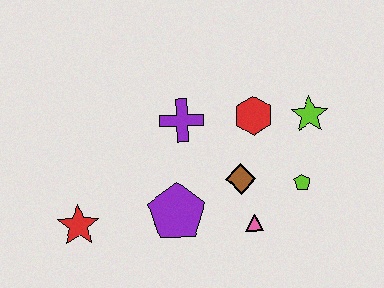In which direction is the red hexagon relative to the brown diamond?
The red hexagon is above the brown diamond.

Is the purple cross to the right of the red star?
Yes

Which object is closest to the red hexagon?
The lime star is closest to the red hexagon.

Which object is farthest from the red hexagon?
The red star is farthest from the red hexagon.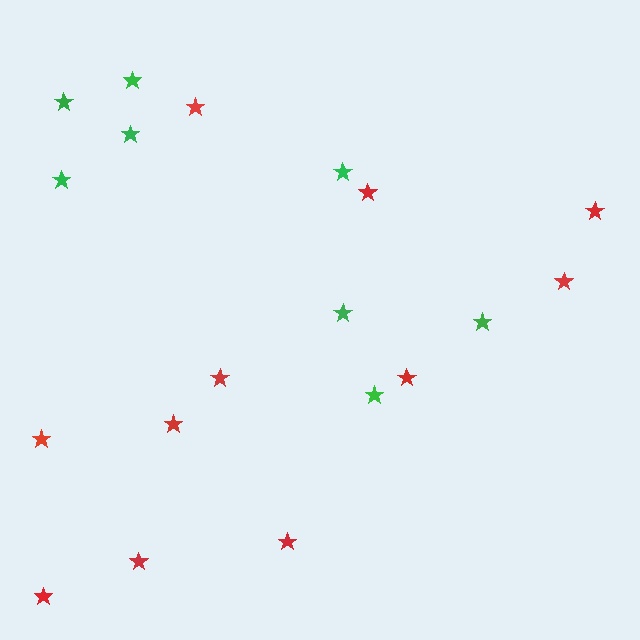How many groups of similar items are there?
There are 2 groups: one group of red stars (11) and one group of green stars (8).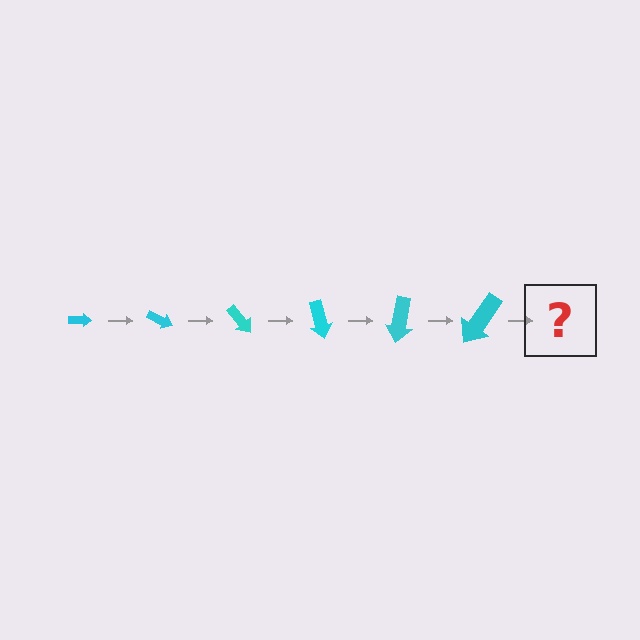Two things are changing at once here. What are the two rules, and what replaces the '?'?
The two rules are that the arrow grows larger each step and it rotates 25 degrees each step. The '?' should be an arrow, larger than the previous one and rotated 150 degrees from the start.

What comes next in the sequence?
The next element should be an arrow, larger than the previous one and rotated 150 degrees from the start.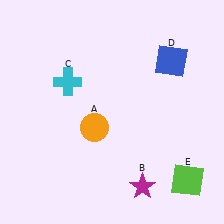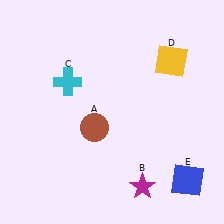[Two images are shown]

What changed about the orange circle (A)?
In Image 1, A is orange. In Image 2, it changed to brown.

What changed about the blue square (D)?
In Image 1, D is blue. In Image 2, it changed to yellow.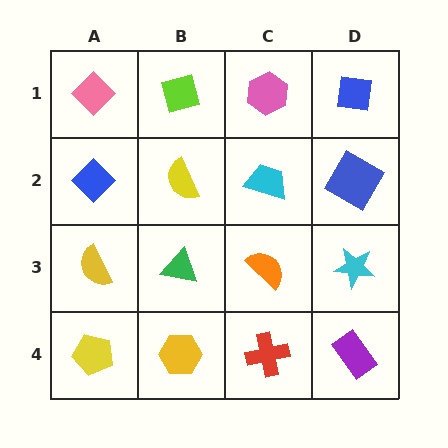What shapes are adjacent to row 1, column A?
A blue diamond (row 2, column A), a lime square (row 1, column B).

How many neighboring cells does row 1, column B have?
3.